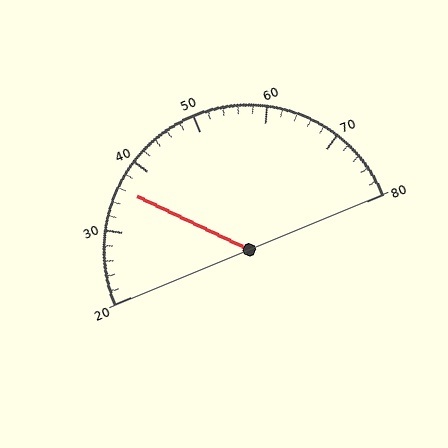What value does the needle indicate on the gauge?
The needle indicates approximately 36.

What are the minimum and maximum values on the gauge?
The gauge ranges from 20 to 80.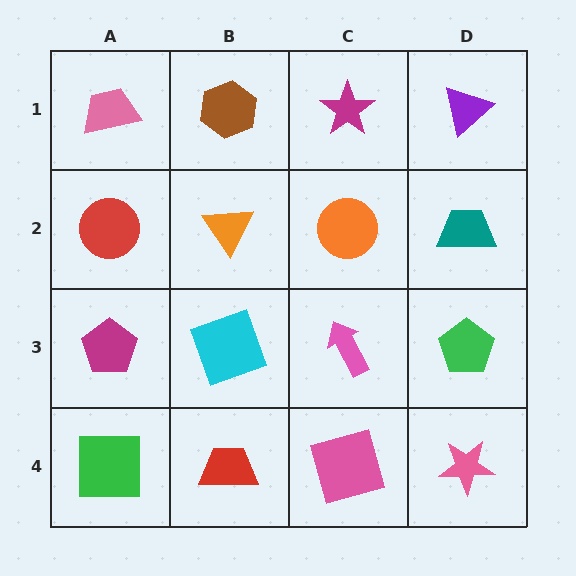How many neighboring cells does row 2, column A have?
3.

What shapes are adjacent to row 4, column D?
A green pentagon (row 3, column D), a pink square (row 4, column C).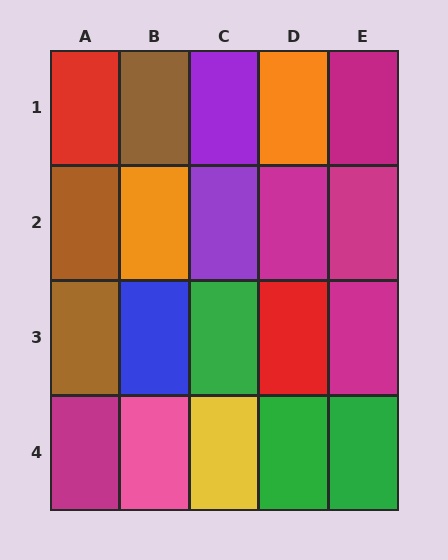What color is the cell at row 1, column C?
Purple.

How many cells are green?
3 cells are green.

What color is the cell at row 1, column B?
Brown.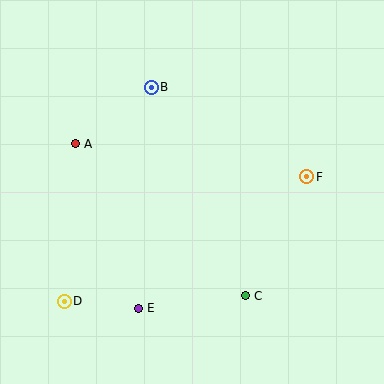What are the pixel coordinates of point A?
Point A is at (75, 144).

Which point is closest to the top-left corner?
Point A is closest to the top-left corner.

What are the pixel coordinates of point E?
Point E is at (138, 308).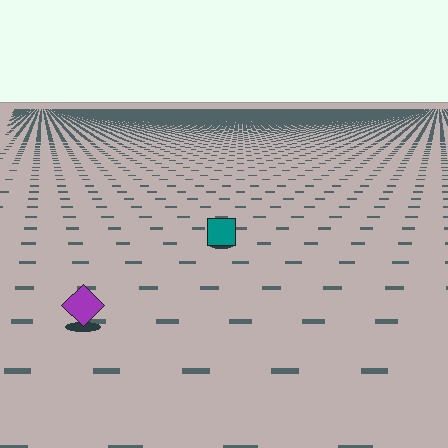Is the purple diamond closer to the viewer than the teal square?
Yes. The purple diamond is closer — you can tell from the texture gradient: the ground texture is coarser near it.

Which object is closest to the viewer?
The purple diamond is closest. The texture marks near it are larger and more spread out.